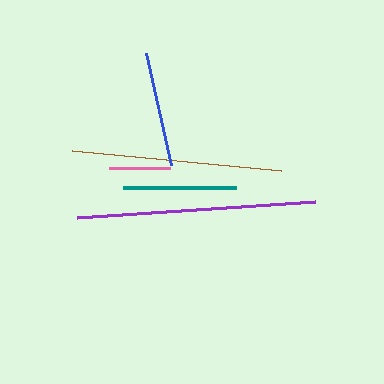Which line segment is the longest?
The purple line is the longest at approximately 238 pixels.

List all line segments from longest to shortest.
From longest to shortest: purple, brown, blue, teal, pink.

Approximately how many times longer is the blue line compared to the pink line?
The blue line is approximately 1.9 times the length of the pink line.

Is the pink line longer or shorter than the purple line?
The purple line is longer than the pink line.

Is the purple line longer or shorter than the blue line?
The purple line is longer than the blue line.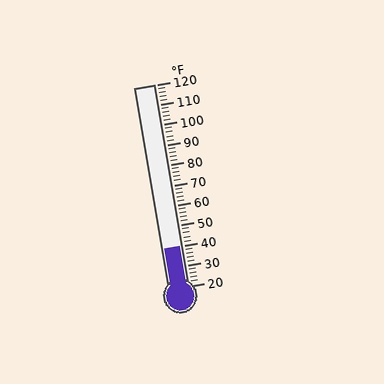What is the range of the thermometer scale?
The thermometer scale ranges from 20°F to 120°F.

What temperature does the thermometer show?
The thermometer shows approximately 40°F.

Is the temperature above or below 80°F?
The temperature is below 80°F.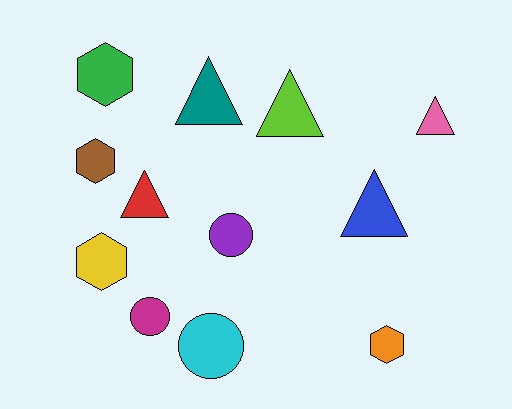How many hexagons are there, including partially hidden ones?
There are 4 hexagons.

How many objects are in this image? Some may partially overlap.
There are 12 objects.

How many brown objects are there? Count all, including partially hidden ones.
There is 1 brown object.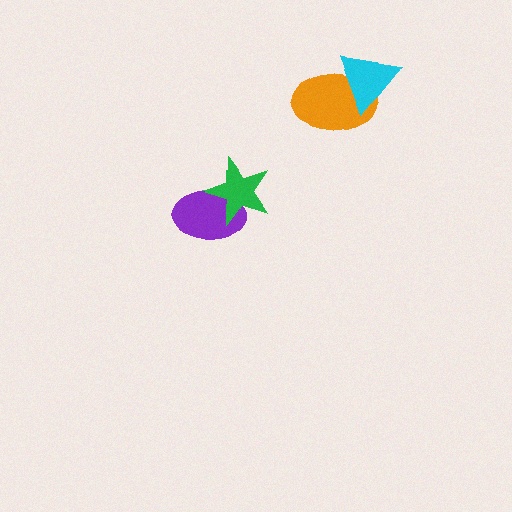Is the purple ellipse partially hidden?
Yes, it is partially covered by another shape.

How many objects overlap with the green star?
1 object overlaps with the green star.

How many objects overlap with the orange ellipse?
1 object overlaps with the orange ellipse.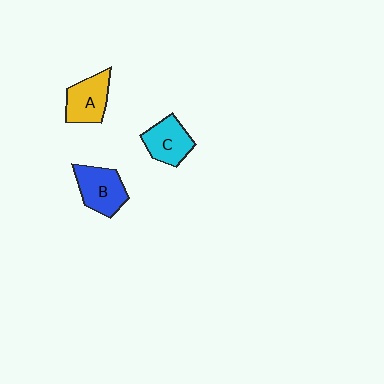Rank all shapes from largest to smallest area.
From largest to smallest: B (blue), A (yellow), C (cyan).